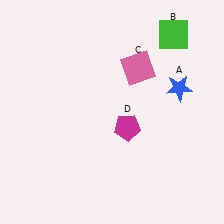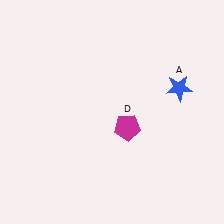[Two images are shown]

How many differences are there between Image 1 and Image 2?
There are 2 differences between the two images.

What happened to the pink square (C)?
The pink square (C) was removed in Image 2. It was in the top-right area of Image 1.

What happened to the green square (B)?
The green square (B) was removed in Image 2. It was in the top-right area of Image 1.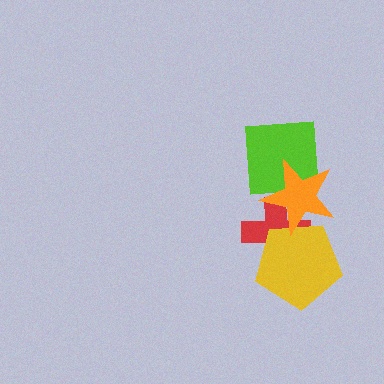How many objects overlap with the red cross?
3 objects overlap with the red cross.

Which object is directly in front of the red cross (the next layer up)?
The yellow pentagon is directly in front of the red cross.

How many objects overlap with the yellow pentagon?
2 objects overlap with the yellow pentagon.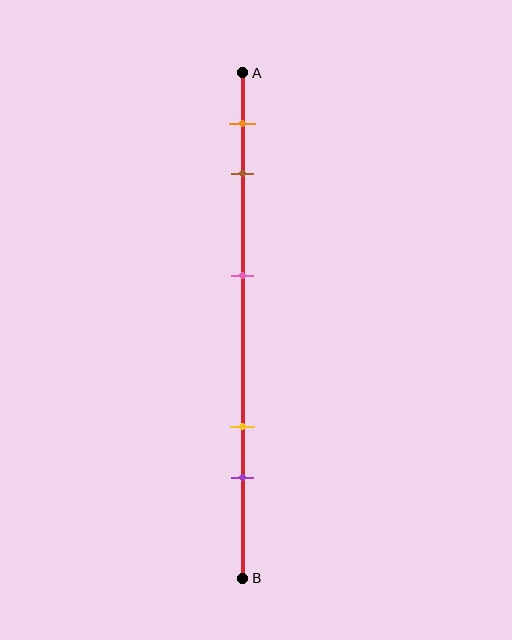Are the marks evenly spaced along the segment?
No, the marks are not evenly spaced.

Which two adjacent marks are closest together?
The orange and brown marks are the closest adjacent pair.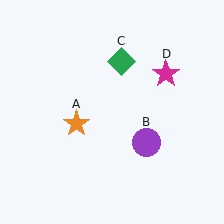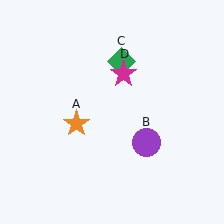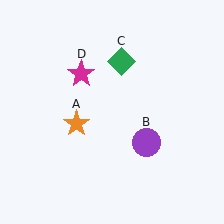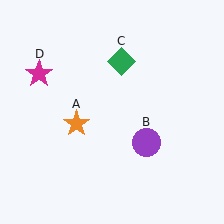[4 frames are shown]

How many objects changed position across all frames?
1 object changed position: magenta star (object D).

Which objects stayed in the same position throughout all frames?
Orange star (object A) and purple circle (object B) and green diamond (object C) remained stationary.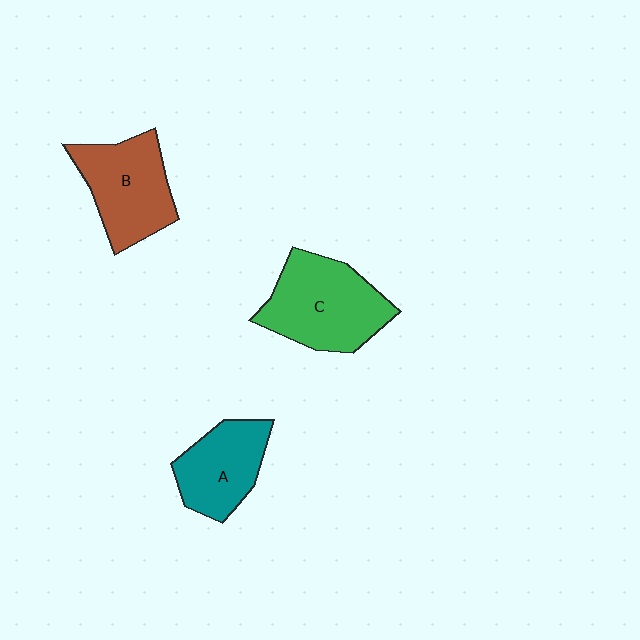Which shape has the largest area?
Shape C (green).